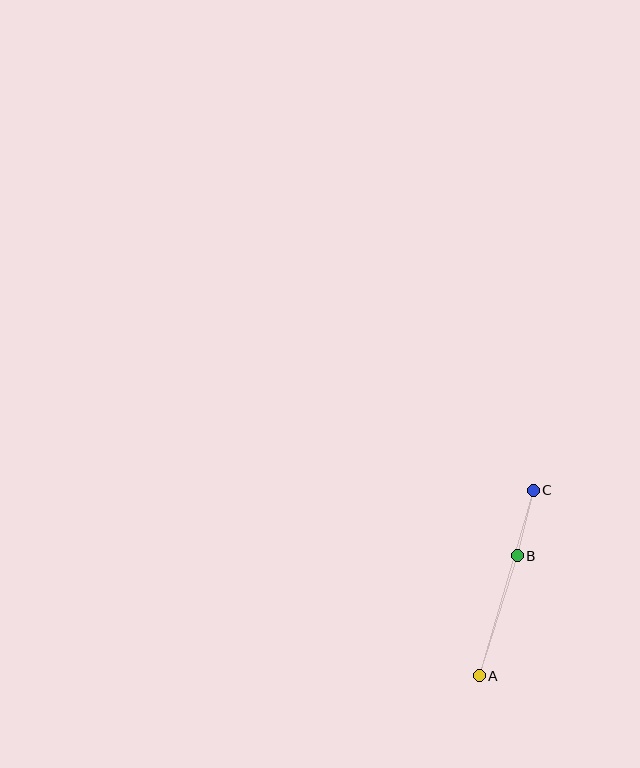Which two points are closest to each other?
Points B and C are closest to each other.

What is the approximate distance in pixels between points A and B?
The distance between A and B is approximately 126 pixels.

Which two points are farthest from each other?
Points A and C are farthest from each other.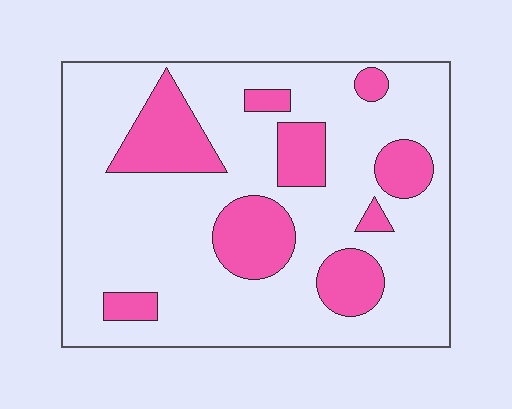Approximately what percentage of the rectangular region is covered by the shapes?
Approximately 25%.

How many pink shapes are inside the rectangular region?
9.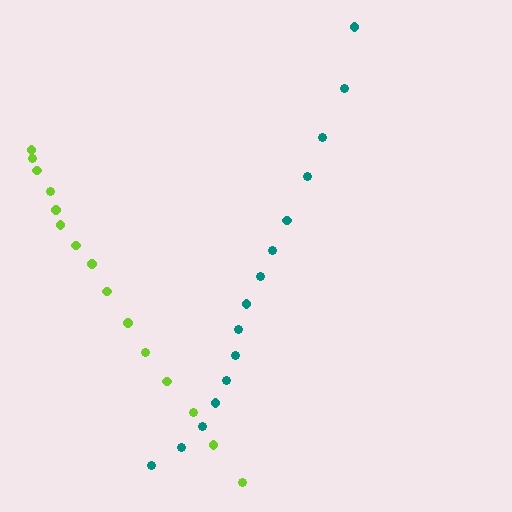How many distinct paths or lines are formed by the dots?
There are 2 distinct paths.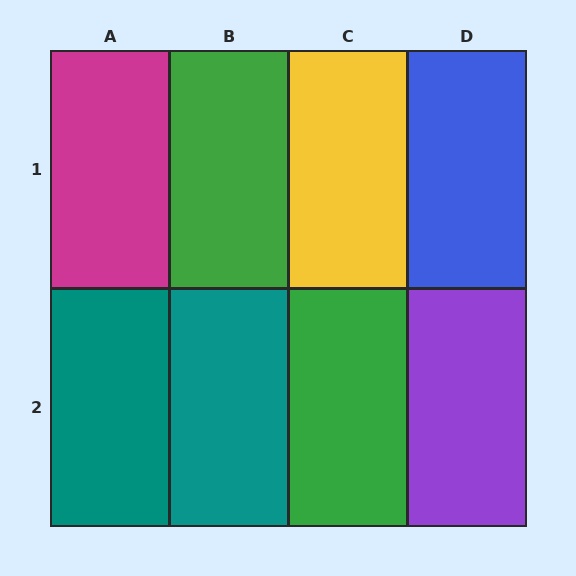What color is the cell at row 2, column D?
Purple.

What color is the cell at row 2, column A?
Teal.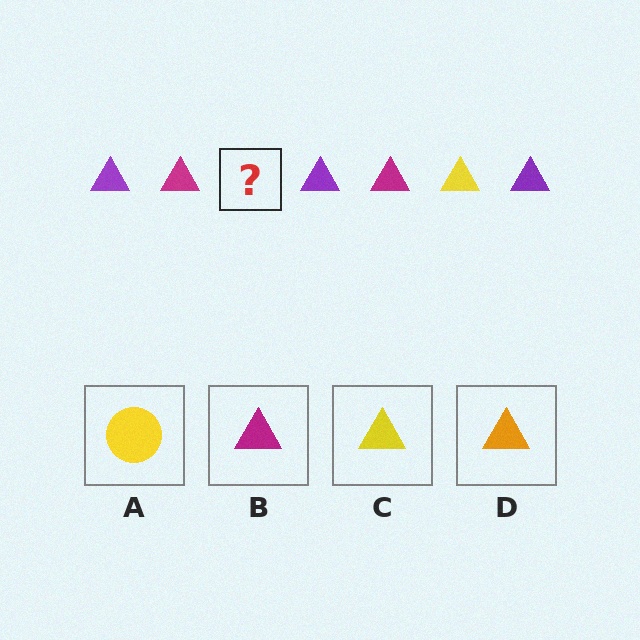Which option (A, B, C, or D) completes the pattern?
C.